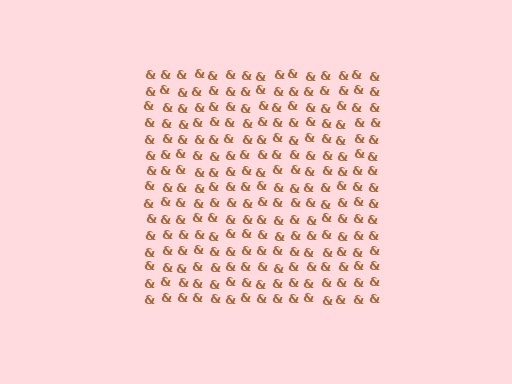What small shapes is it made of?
It is made of small ampersands.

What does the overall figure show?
The overall figure shows a square.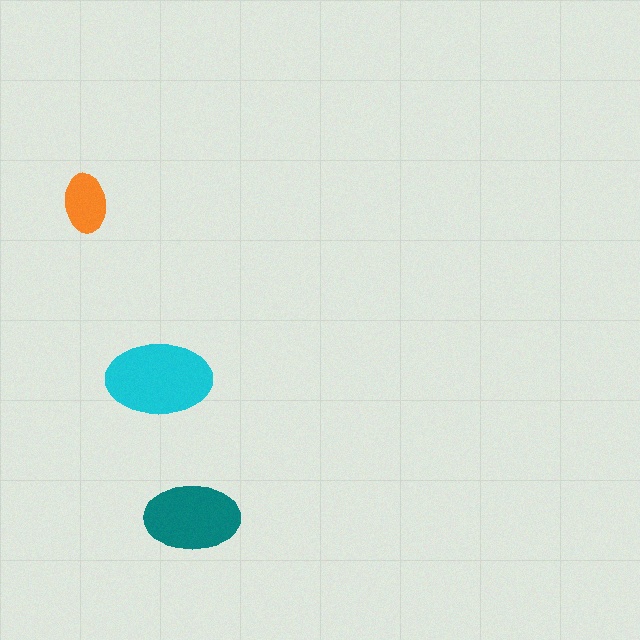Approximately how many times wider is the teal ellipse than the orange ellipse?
About 1.5 times wider.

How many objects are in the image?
There are 3 objects in the image.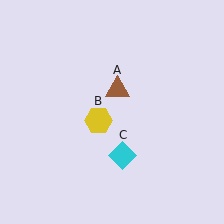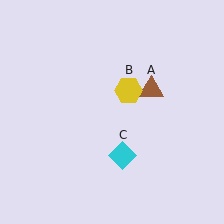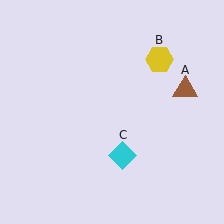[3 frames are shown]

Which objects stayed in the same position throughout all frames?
Cyan diamond (object C) remained stationary.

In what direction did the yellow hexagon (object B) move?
The yellow hexagon (object B) moved up and to the right.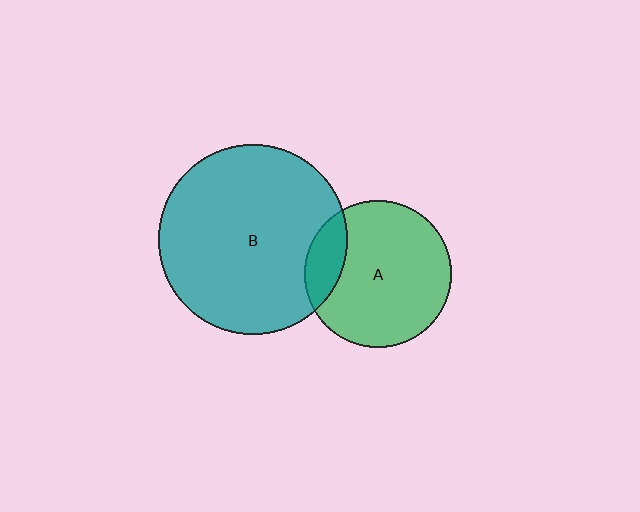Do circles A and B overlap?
Yes.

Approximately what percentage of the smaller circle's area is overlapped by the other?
Approximately 15%.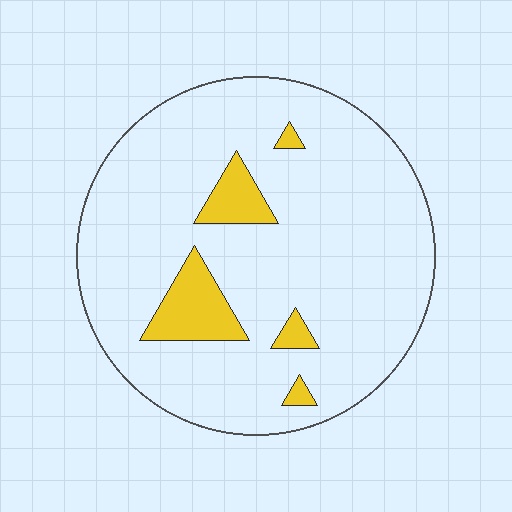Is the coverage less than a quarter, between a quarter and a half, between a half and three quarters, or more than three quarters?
Less than a quarter.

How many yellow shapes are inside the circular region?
5.